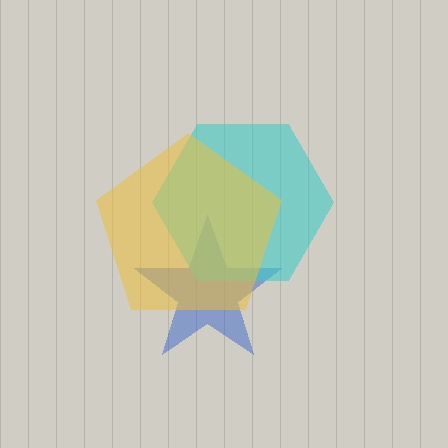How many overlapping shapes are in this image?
There are 3 overlapping shapes in the image.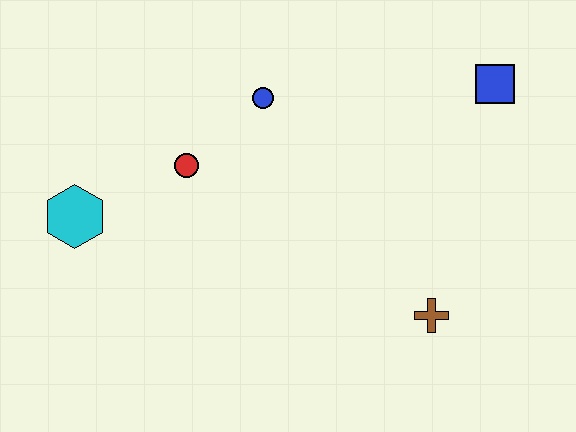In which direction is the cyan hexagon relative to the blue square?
The cyan hexagon is to the left of the blue square.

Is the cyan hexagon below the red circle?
Yes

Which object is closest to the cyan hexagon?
The red circle is closest to the cyan hexagon.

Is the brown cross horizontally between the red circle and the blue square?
Yes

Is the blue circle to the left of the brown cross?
Yes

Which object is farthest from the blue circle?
The brown cross is farthest from the blue circle.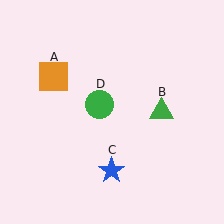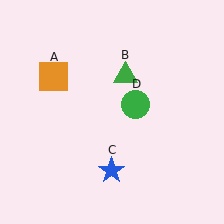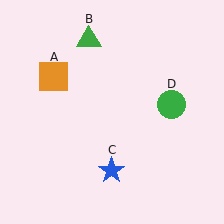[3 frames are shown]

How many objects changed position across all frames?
2 objects changed position: green triangle (object B), green circle (object D).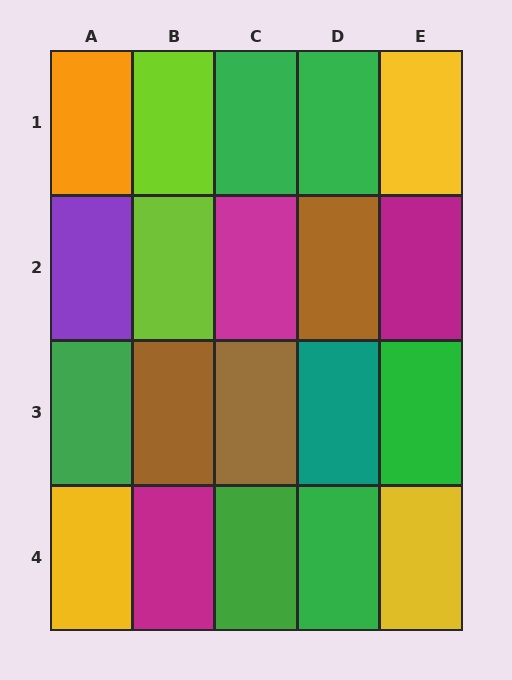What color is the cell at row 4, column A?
Yellow.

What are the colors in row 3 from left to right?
Green, brown, brown, teal, green.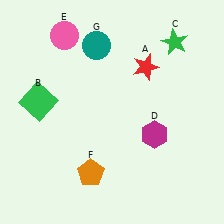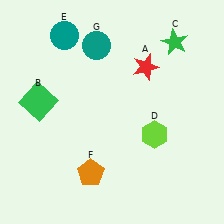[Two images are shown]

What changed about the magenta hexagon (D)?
In Image 1, D is magenta. In Image 2, it changed to lime.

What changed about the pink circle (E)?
In Image 1, E is pink. In Image 2, it changed to teal.